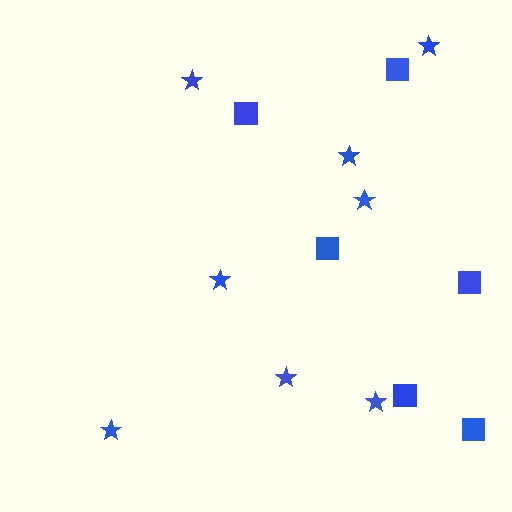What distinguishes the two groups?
There are 2 groups: one group of squares (6) and one group of stars (8).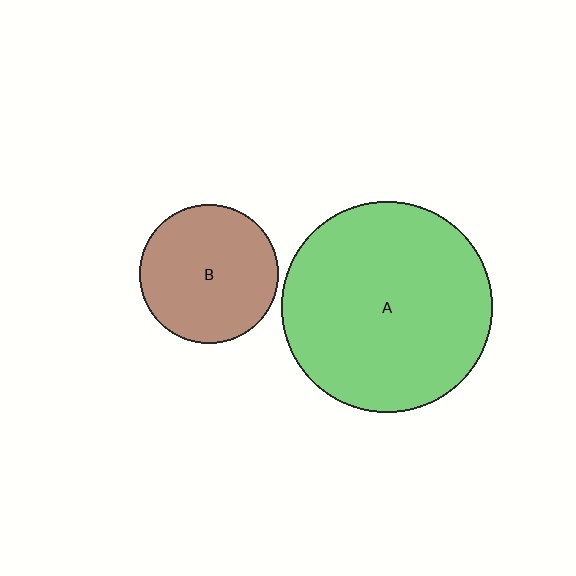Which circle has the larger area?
Circle A (green).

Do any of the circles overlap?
No, none of the circles overlap.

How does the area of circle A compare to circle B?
Approximately 2.3 times.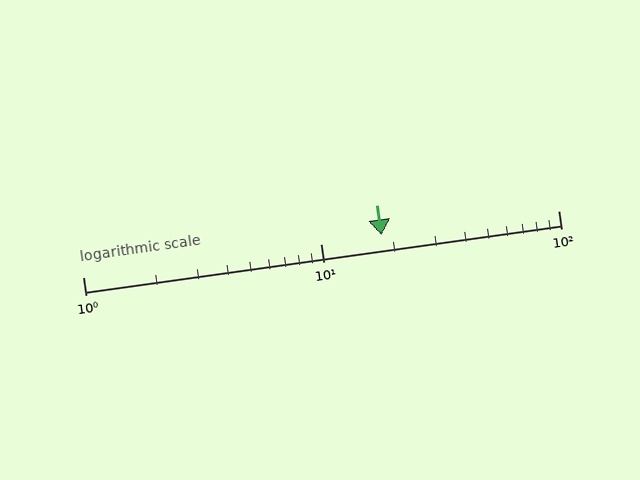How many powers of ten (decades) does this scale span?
The scale spans 2 decades, from 1 to 100.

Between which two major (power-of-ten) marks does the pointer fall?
The pointer is between 10 and 100.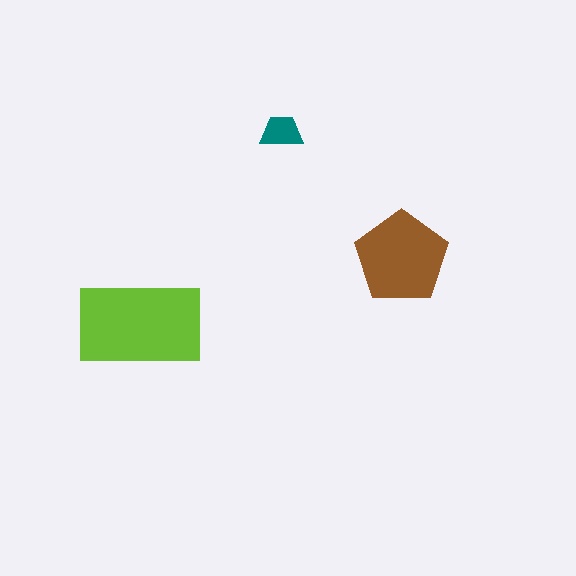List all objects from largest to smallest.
The lime rectangle, the brown pentagon, the teal trapezoid.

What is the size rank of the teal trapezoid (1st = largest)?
3rd.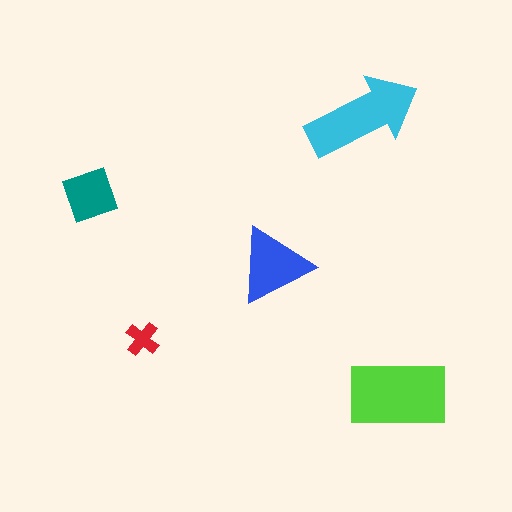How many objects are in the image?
There are 5 objects in the image.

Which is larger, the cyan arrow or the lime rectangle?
The lime rectangle.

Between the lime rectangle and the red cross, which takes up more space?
The lime rectangle.